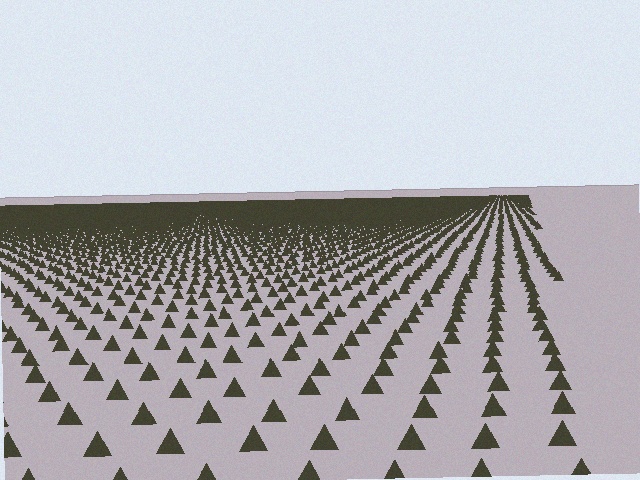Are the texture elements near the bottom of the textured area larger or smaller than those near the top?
Larger. Near the bottom, elements are closer to the viewer and appear at a bigger on-screen size.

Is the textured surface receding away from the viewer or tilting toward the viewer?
The surface is receding away from the viewer. Texture elements get smaller and denser toward the top.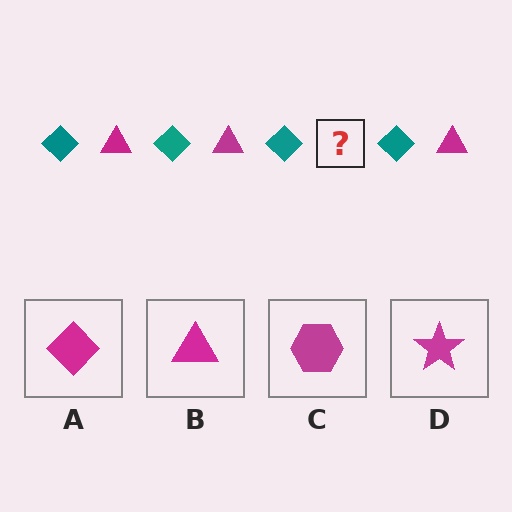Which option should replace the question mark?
Option B.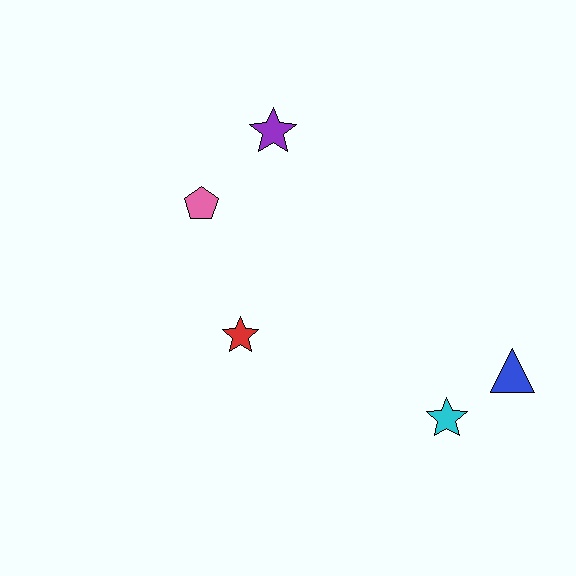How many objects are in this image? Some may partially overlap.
There are 5 objects.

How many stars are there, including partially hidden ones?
There are 3 stars.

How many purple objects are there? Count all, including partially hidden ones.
There is 1 purple object.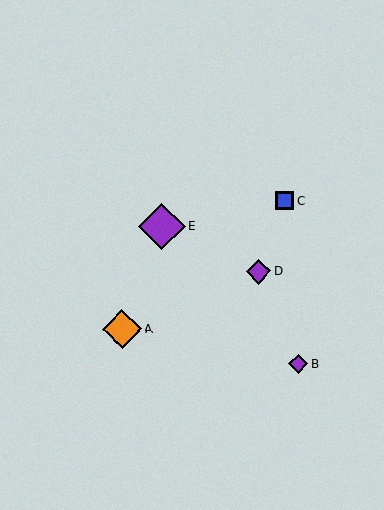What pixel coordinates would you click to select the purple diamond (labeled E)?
Click at (162, 227) to select the purple diamond E.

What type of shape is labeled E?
Shape E is a purple diamond.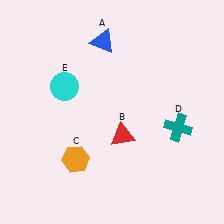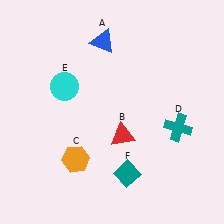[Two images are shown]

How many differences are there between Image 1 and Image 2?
There is 1 difference between the two images.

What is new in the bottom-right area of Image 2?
A teal diamond (F) was added in the bottom-right area of Image 2.